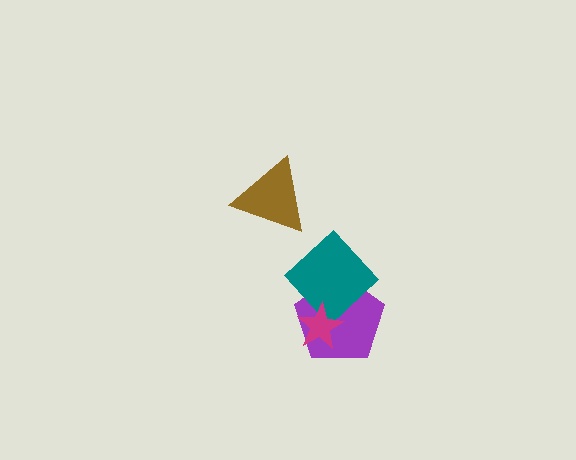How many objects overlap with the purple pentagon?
2 objects overlap with the purple pentagon.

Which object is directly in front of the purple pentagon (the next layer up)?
The teal diamond is directly in front of the purple pentagon.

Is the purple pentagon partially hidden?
Yes, it is partially covered by another shape.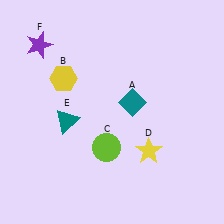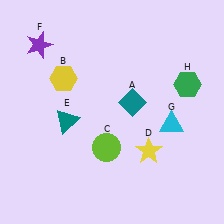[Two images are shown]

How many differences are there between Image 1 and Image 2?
There are 2 differences between the two images.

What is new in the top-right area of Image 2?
A green hexagon (H) was added in the top-right area of Image 2.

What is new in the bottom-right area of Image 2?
A cyan triangle (G) was added in the bottom-right area of Image 2.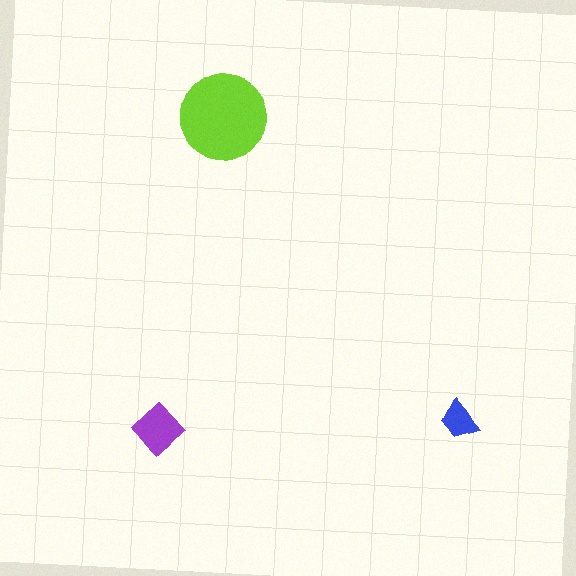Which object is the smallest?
The blue trapezoid.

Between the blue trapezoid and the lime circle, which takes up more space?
The lime circle.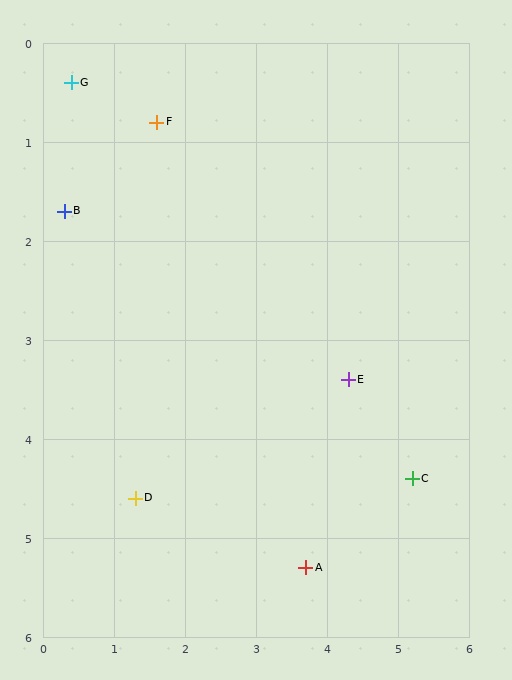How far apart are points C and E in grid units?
Points C and E are about 1.3 grid units apart.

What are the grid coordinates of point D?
Point D is at approximately (1.3, 4.6).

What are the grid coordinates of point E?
Point E is at approximately (4.3, 3.4).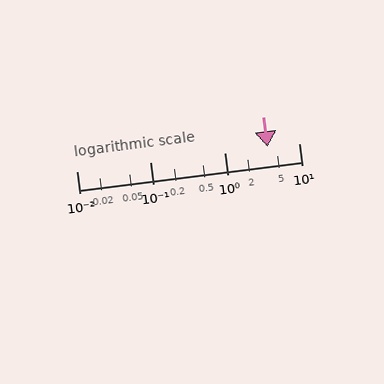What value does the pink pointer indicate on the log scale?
The pointer indicates approximately 3.8.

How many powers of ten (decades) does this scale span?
The scale spans 3 decades, from 0.01 to 10.